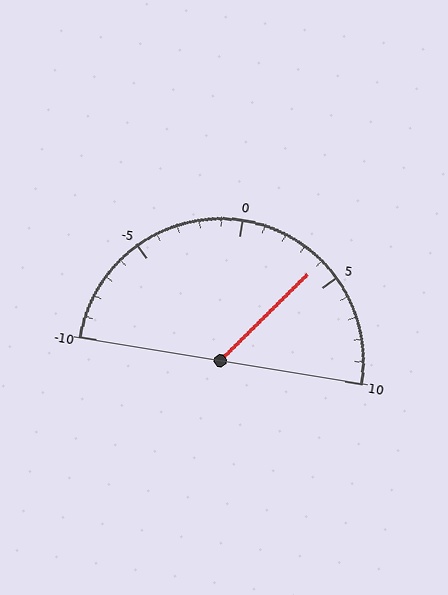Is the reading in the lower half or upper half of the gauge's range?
The reading is in the upper half of the range (-10 to 10).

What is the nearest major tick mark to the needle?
The nearest major tick mark is 5.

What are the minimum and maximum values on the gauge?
The gauge ranges from -10 to 10.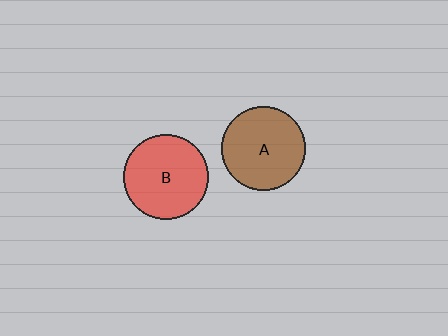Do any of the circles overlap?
No, none of the circles overlap.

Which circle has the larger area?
Circle B (red).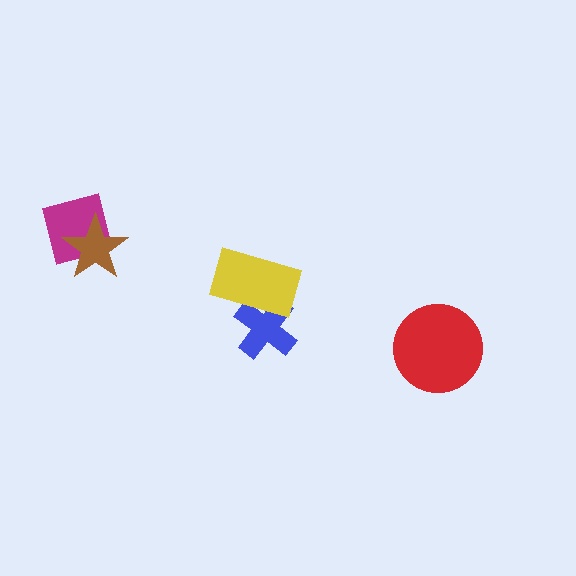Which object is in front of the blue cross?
The yellow rectangle is in front of the blue cross.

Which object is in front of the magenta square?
The brown star is in front of the magenta square.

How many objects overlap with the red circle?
0 objects overlap with the red circle.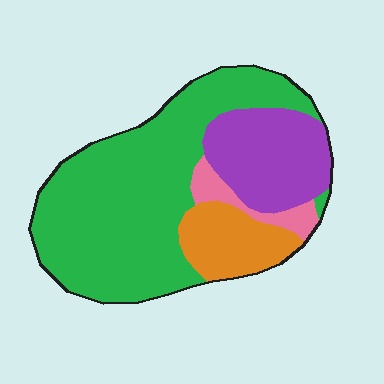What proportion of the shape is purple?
Purple takes up between a sixth and a third of the shape.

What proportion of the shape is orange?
Orange takes up about one eighth (1/8) of the shape.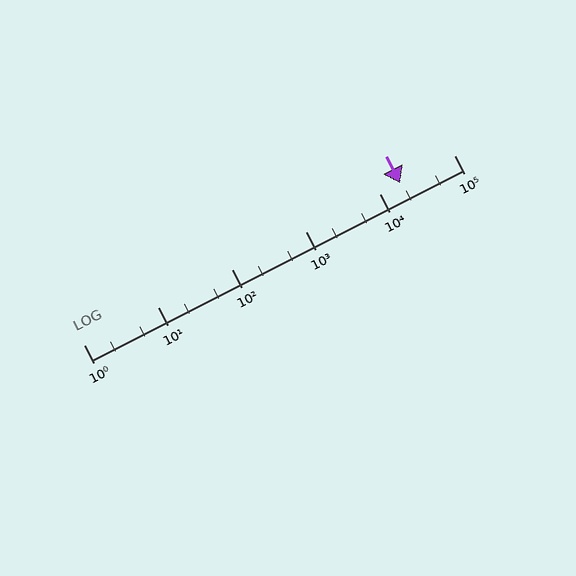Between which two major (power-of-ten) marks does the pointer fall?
The pointer is between 10000 and 100000.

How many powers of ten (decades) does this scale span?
The scale spans 5 decades, from 1 to 100000.